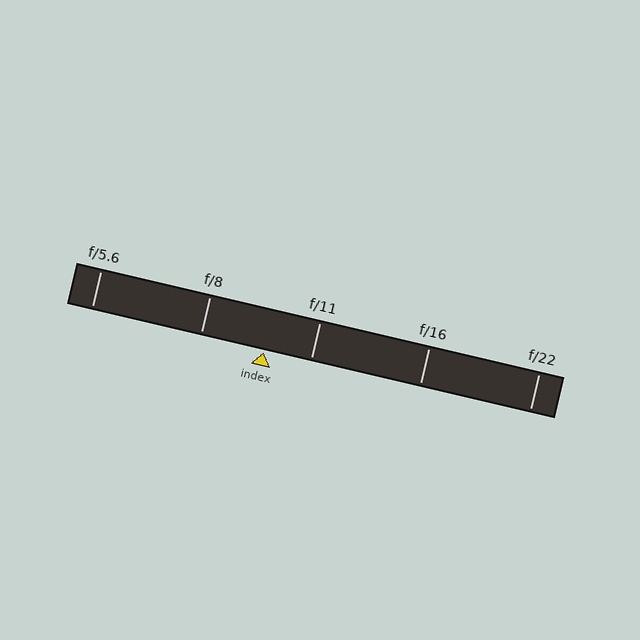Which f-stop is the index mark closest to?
The index mark is closest to f/11.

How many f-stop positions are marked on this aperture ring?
There are 5 f-stop positions marked.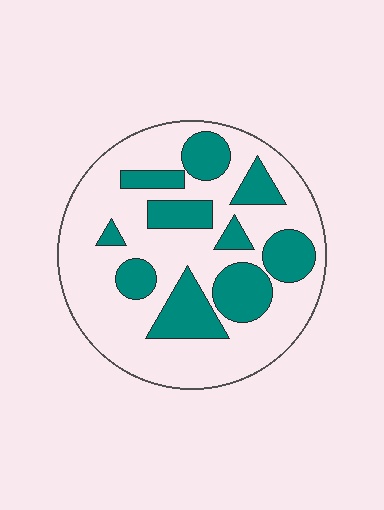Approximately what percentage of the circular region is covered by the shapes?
Approximately 30%.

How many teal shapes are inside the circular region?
10.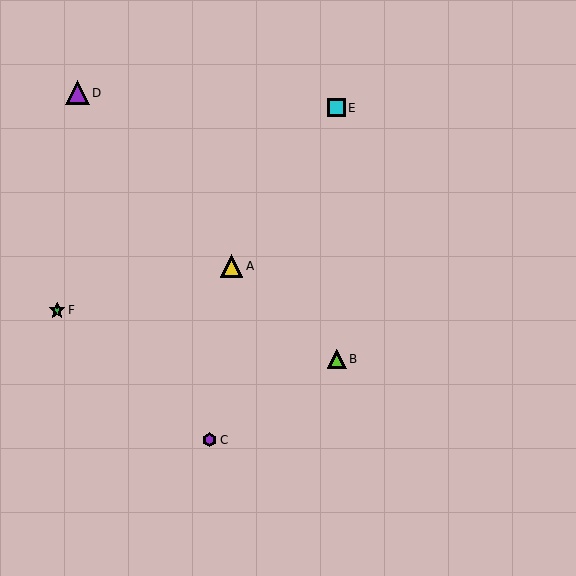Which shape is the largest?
The purple triangle (labeled D) is the largest.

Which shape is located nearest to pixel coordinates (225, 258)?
The yellow triangle (labeled A) at (232, 266) is nearest to that location.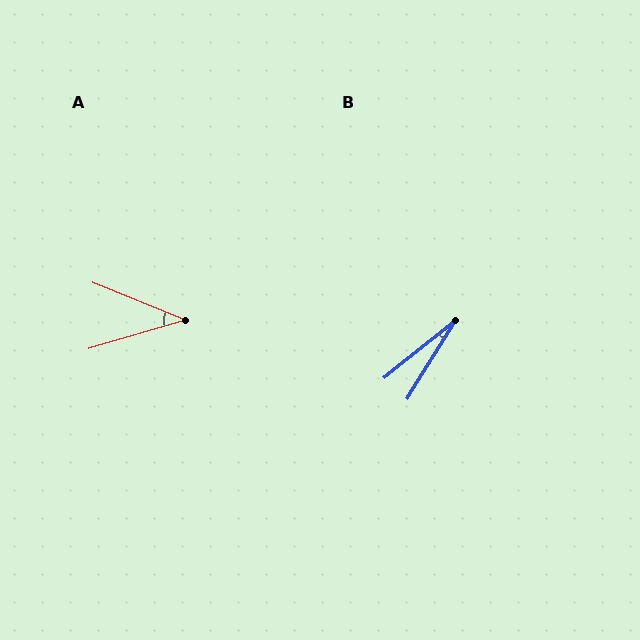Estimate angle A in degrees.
Approximately 39 degrees.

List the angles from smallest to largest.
B (19°), A (39°).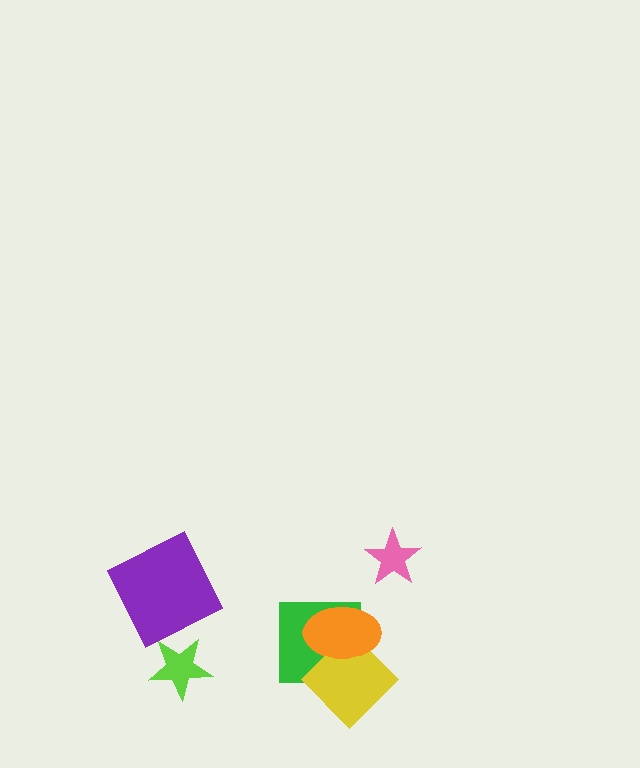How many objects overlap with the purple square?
0 objects overlap with the purple square.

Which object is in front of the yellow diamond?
The orange ellipse is in front of the yellow diamond.